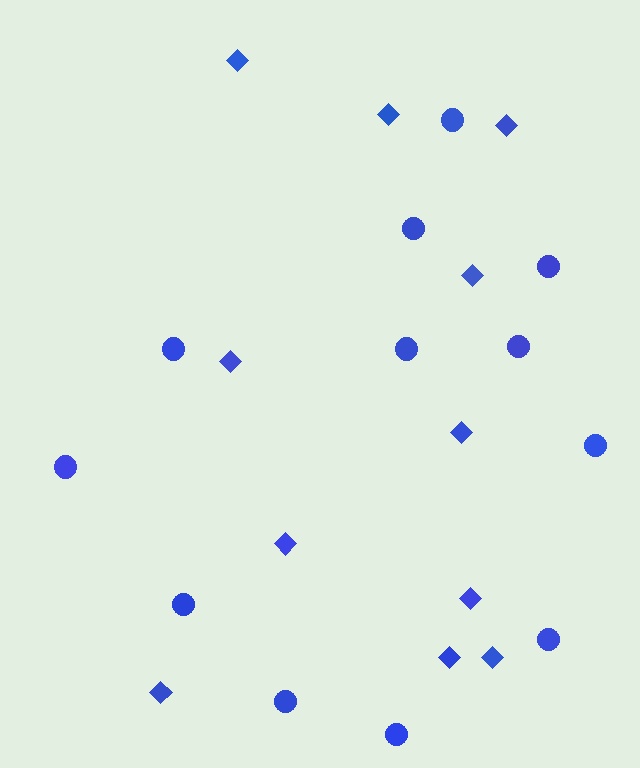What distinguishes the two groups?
There are 2 groups: one group of diamonds (11) and one group of circles (12).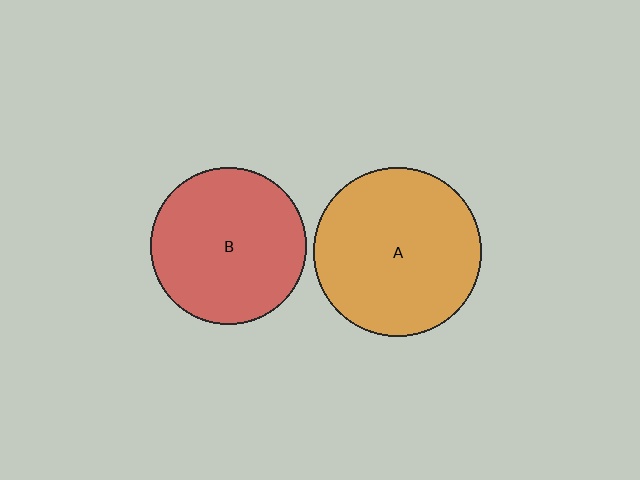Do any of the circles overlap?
No, none of the circles overlap.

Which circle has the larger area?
Circle A (orange).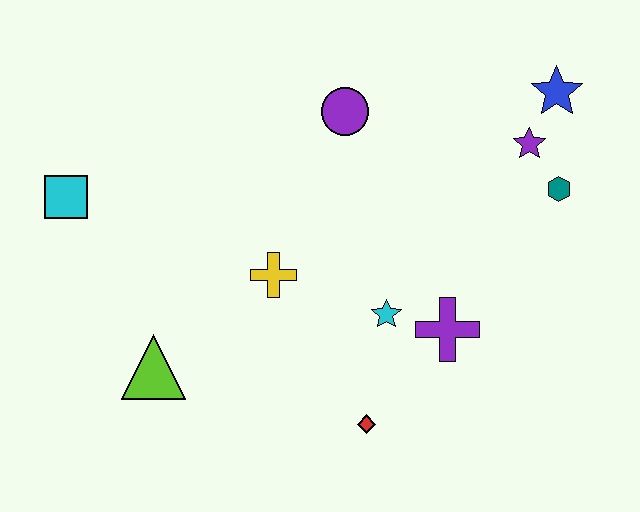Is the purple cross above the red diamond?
Yes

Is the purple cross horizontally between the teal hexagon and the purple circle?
Yes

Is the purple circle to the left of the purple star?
Yes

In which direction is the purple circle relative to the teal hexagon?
The purple circle is to the left of the teal hexagon.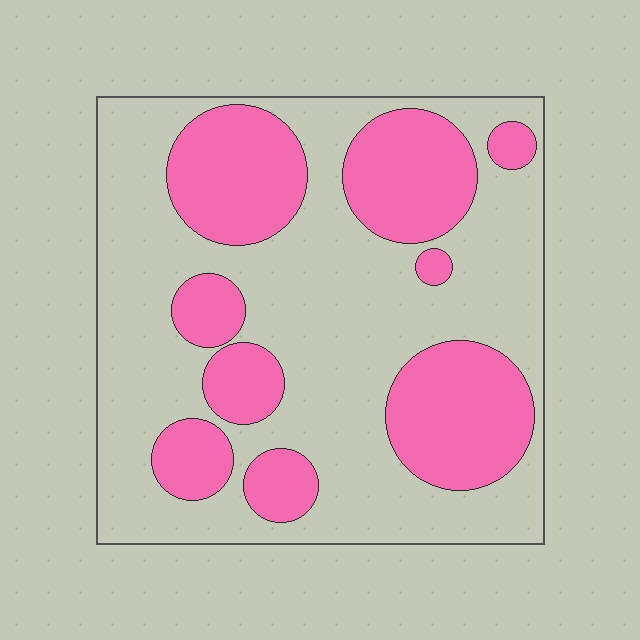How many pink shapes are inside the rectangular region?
9.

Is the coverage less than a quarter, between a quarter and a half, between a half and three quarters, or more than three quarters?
Between a quarter and a half.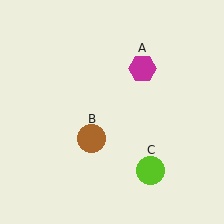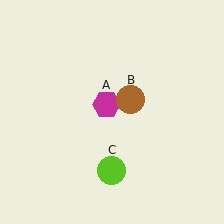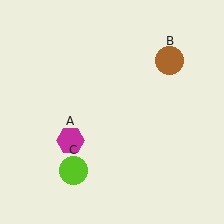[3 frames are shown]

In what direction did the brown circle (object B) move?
The brown circle (object B) moved up and to the right.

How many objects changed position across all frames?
3 objects changed position: magenta hexagon (object A), brown circle (object B), lime circle (object C).